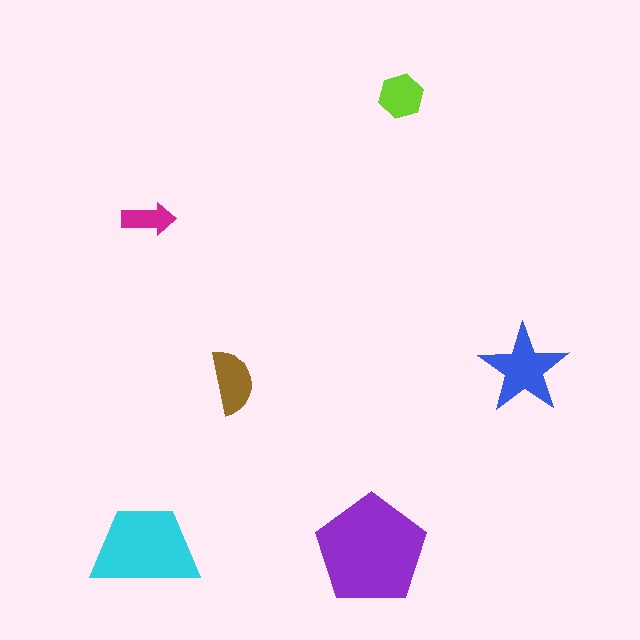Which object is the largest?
The purple pentagon.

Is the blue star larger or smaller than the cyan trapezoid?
Smaller.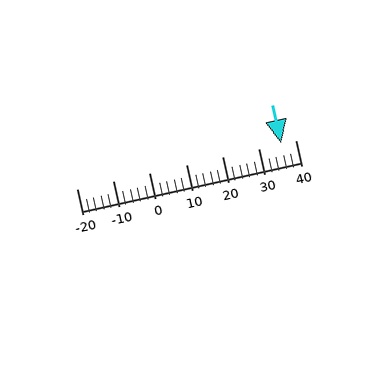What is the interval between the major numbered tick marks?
The major tick marks are spaced 10 units apart.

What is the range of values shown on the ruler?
The ruler shows values from -20 to 40.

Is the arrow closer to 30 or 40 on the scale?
The arrow is closer to 40.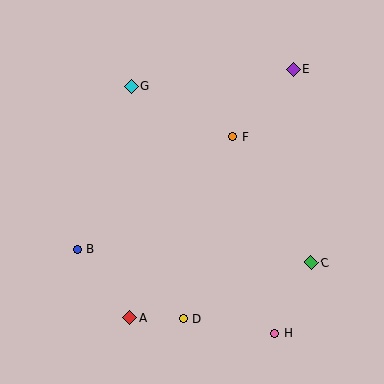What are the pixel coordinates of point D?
Point D is at (183, 319).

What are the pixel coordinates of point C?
Point C is at (311, 263).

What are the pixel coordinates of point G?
Point G is at (131, 87).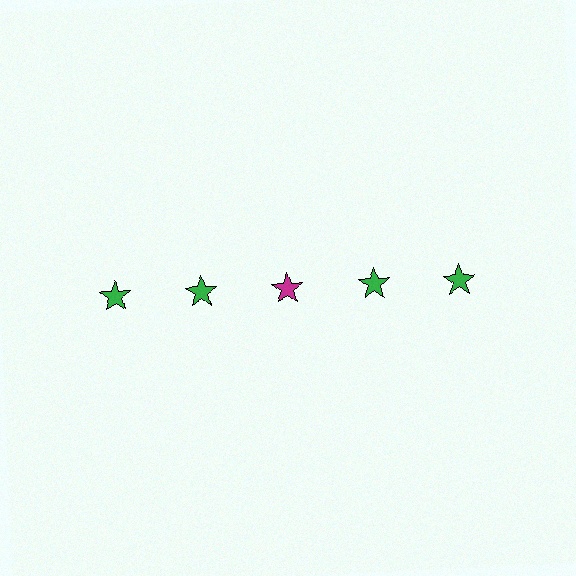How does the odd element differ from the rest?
It has a different color: magenta instead of green.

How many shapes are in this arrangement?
There are 5 shapes arranged in a grid pattern.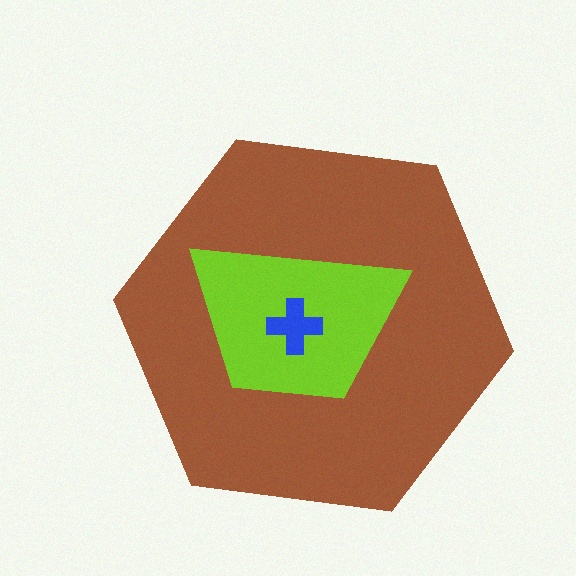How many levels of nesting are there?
3.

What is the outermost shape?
The brown hexagon.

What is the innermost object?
The blue cross.